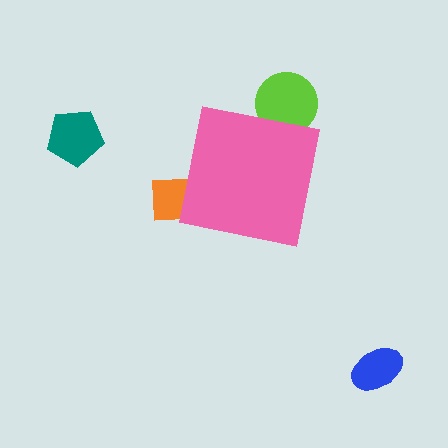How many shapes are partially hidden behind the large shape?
2 shapes are partially hidden.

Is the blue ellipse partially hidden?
No, the blue ellipse is fully visible.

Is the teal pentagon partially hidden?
No, the teal pentagon is fully visible.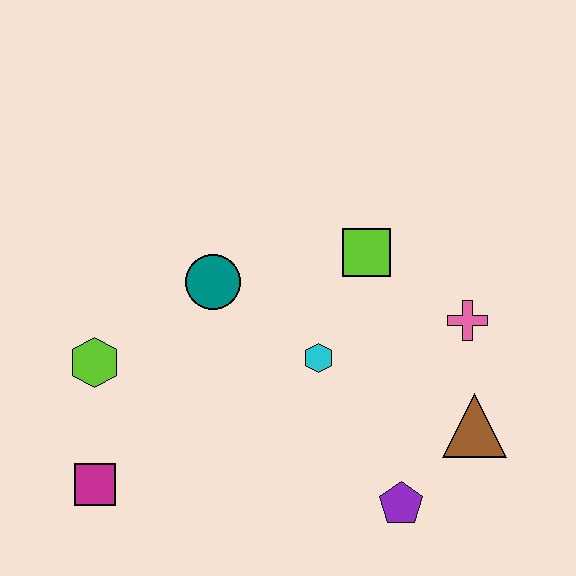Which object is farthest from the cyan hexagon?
The magenta square is farthest from the cyan hexagon.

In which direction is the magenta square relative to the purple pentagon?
The magenta square is to the left of the purple pentagon.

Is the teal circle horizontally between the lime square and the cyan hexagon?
No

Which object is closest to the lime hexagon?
The magenta square is closest to the lime hexagon.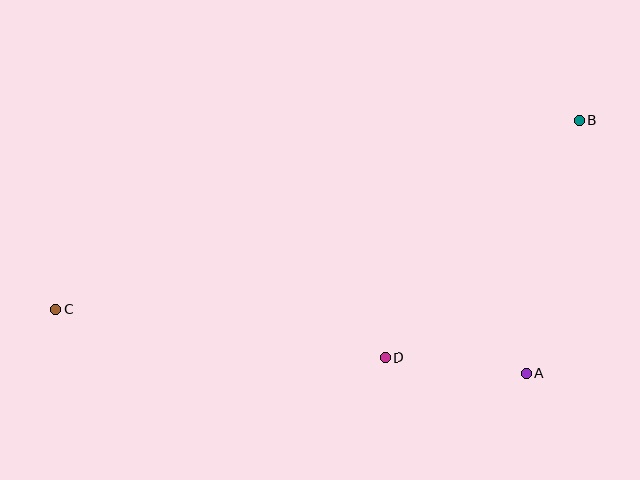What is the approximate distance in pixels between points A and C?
The distance between A and C is approximately 475 pixels.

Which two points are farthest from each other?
Points B and C are farthest from each other.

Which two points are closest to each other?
Points A and D are closest to each other.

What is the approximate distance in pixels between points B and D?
The distance between B and D is approximately 306 pixels.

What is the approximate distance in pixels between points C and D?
The distance between C and D is approximately 333 pixels.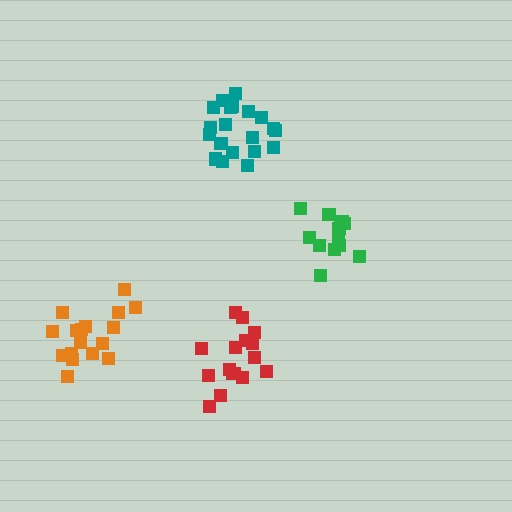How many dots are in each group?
Group 1: 14 dots, Group 2: 16 dots, Group 3: 20 dots, Group 4: 17 dots (67 total).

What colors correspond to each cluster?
The clusters are colored: green, red, teal, orange.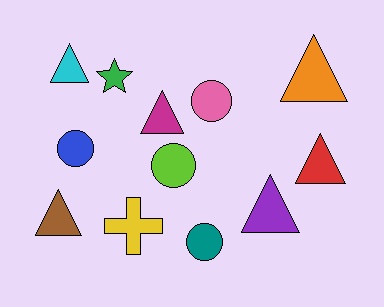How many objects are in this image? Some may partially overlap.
There are 12 objects.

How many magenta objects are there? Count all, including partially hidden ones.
There is 1 magenta object.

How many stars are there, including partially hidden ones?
There is 1 star.